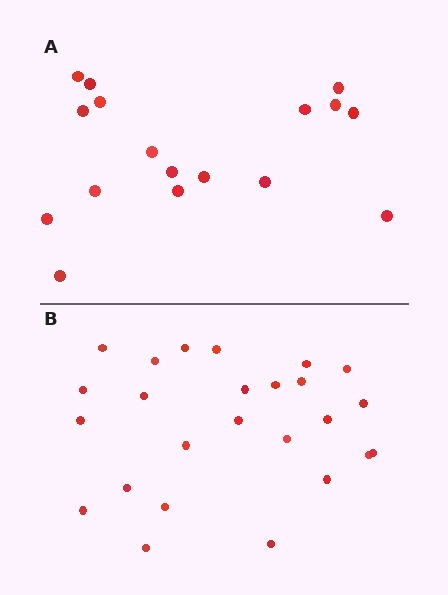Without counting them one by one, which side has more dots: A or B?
Region B (the bottom region) has more dots.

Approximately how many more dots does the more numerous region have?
Region B has roughly 8 or so more dots than region A.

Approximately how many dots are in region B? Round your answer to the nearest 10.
About 20 dots. (The exact count is 25, which rounds to 20.)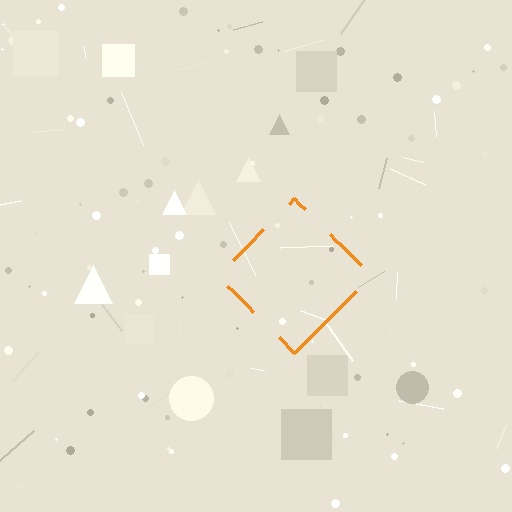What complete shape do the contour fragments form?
The contour fragments form a diamond.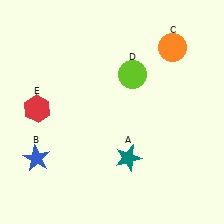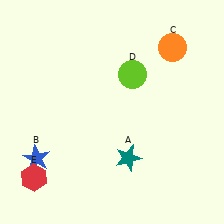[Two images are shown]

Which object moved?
The red hexagon (E) moved down.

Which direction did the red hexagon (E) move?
The red hexagon (E) moved down.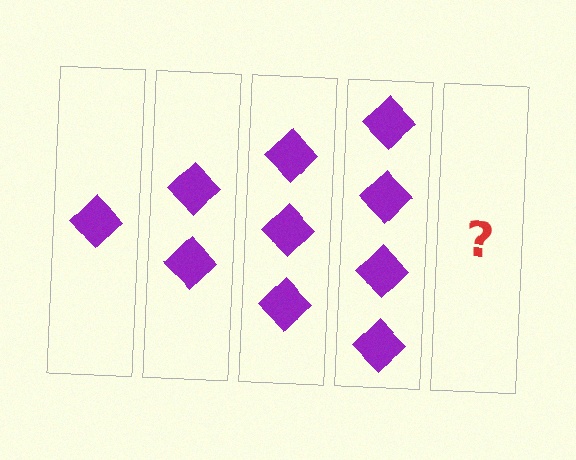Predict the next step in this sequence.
The next step is 5 diamonds.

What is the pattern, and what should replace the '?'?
The pattern is that each step adds one more diamond. The '?' should be 5 diamonds.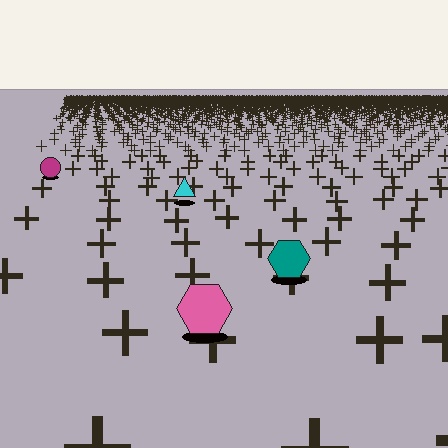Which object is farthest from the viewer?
The magenta circle is farthest from the viewer. It appears smaller and the ground texture around it is denser.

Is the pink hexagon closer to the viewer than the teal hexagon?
Yes. The pink hexagon is closer — you can tell from the texture gradient: the ground texture is coarser near it.